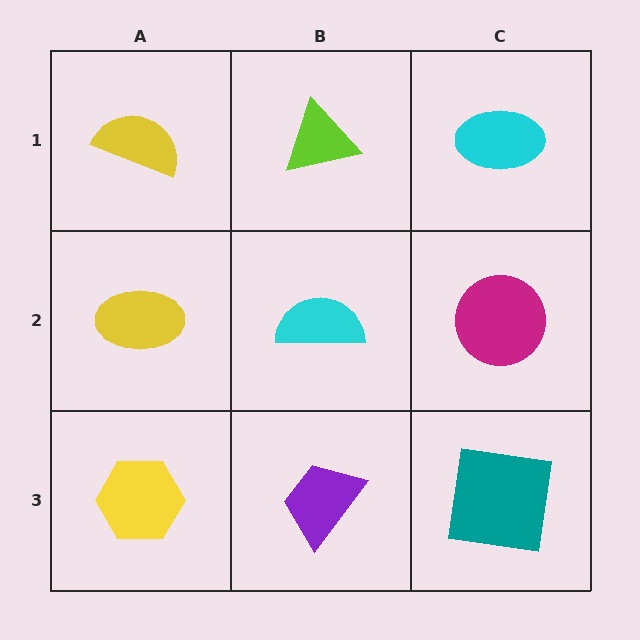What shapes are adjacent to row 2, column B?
A lime triangle (row 1, column B), a purple trapezoid (row 3, column B), a yellow ellipse (row 2, column A), a magenta circle (row 2, column C).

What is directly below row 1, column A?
A yellow ellipse.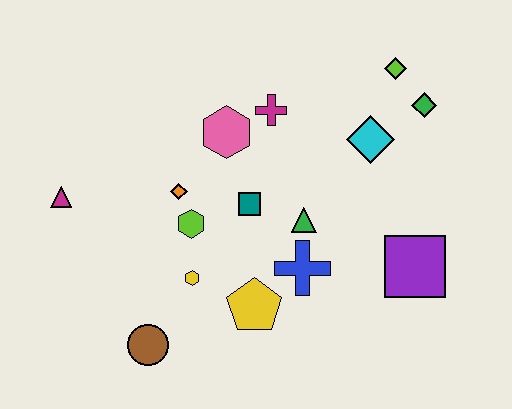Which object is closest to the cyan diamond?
The green diamond is closest to the cyan diamond.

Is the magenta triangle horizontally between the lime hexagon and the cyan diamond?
No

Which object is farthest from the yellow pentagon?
The lime diamond is farthest from the yellow pentagon.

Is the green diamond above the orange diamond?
Yes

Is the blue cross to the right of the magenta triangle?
Yes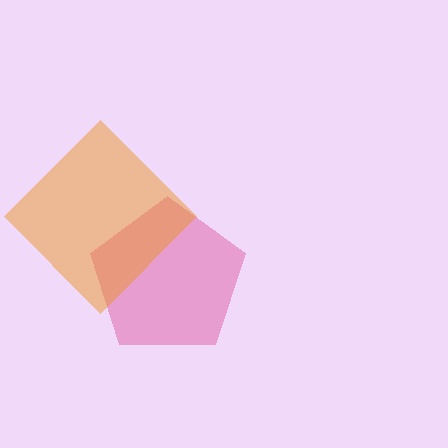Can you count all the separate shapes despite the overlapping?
Yes, there are 2 separate shapes.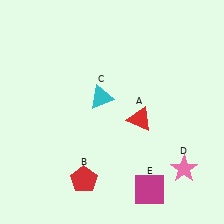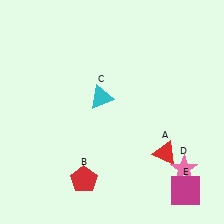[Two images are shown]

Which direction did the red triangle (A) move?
The red triangle (A) moved down.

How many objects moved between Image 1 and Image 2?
2 objects moved between the two images.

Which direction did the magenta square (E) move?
The magenta square (E) moved right.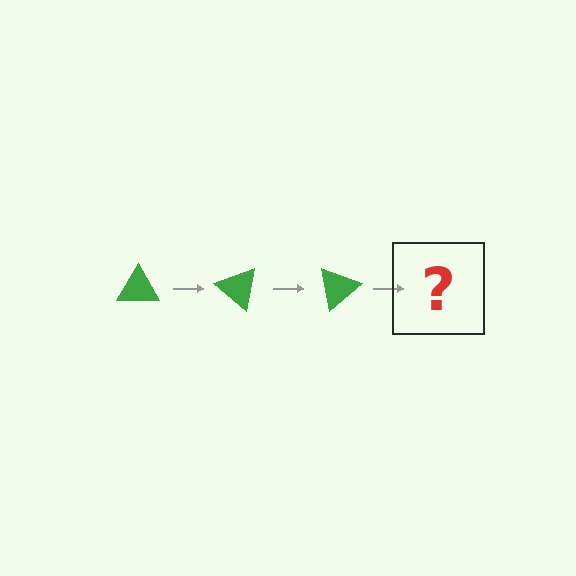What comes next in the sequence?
The next element should be a green triangle rotated 120 degrees.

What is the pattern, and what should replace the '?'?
The pattern is that the triangle rotates 40 degrees each step. The '?' should be a green triangle rotated 120 degrees.